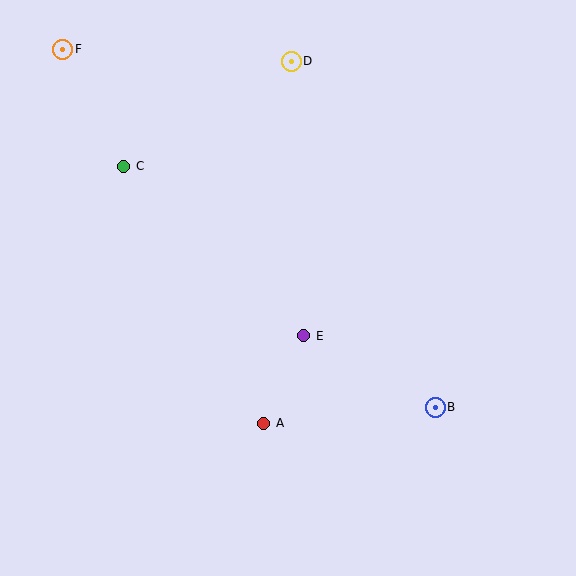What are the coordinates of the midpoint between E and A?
The midpoint between E and A is at (284, 380).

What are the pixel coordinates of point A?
Point A is at (264, 423).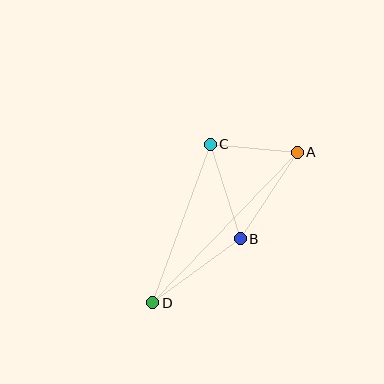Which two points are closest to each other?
Points A and C are closest to each other.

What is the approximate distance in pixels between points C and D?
The distance between C and D is approximately 169 pixels.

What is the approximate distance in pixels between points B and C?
The distance between B and C is approximately 99 pixels.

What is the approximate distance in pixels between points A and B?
The distance between A and B is approximately 103 pixels.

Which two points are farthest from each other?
Points A and D are farthest from each other.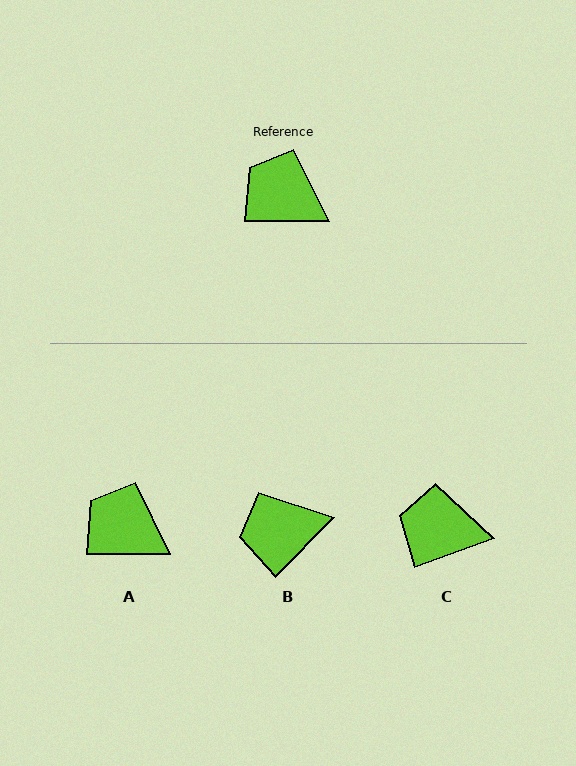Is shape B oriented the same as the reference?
No, it is off by about 46 degrees.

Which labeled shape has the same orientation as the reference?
A.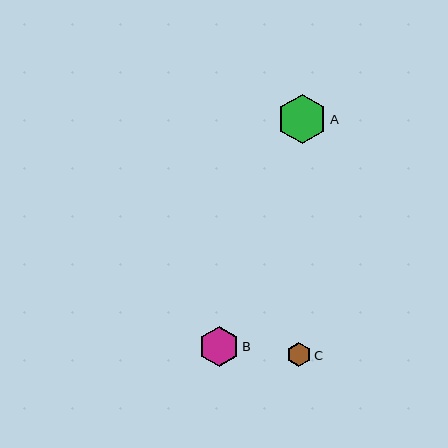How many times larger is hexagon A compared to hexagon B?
Hexagon A is approximately 1.2 times the size of hexagon B.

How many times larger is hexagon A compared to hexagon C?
Hexagon A is approximately 2.0 times the size of hexagon C.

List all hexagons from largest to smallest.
From largest to smallest: A, B, C.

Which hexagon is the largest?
Hexagon A is the largest with a size of approximately 49 pixels.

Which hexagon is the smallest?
Hexagon C is the smallest with a size of approximately 24 pixels.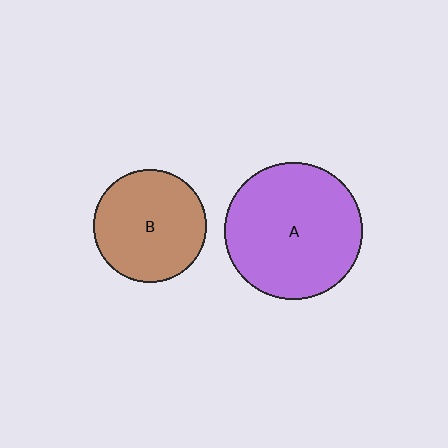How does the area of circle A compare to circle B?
Approximately 1.5 times.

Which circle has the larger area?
Circle A (purple).